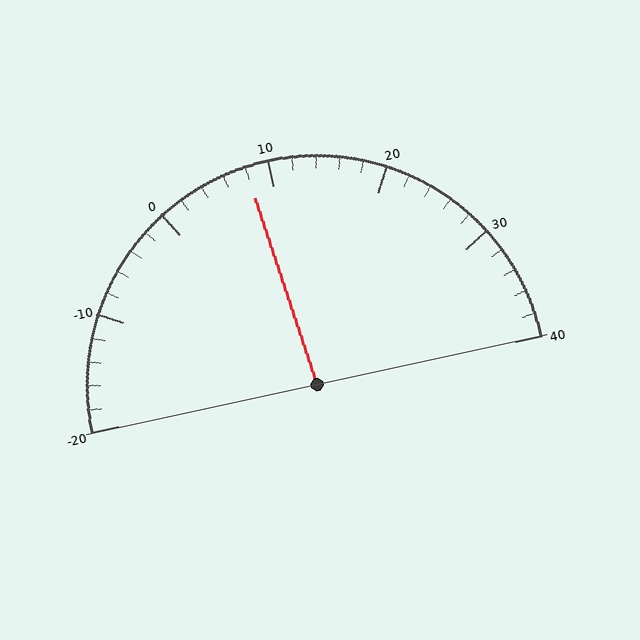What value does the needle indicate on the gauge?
The needle indicates approximately 8.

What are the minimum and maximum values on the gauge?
The gauge ranges from -20 to 40.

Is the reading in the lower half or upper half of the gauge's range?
The reading is in the lower half of the range (-20 to 40).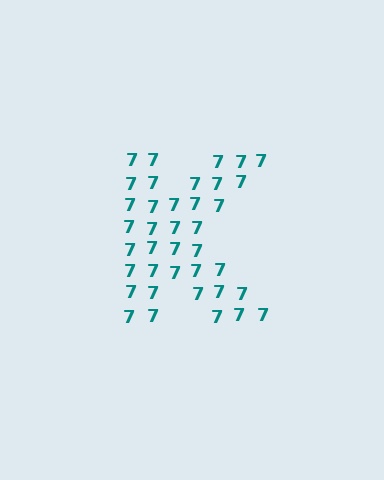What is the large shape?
The large shape is the letter K.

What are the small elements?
The small elements are digit 7's.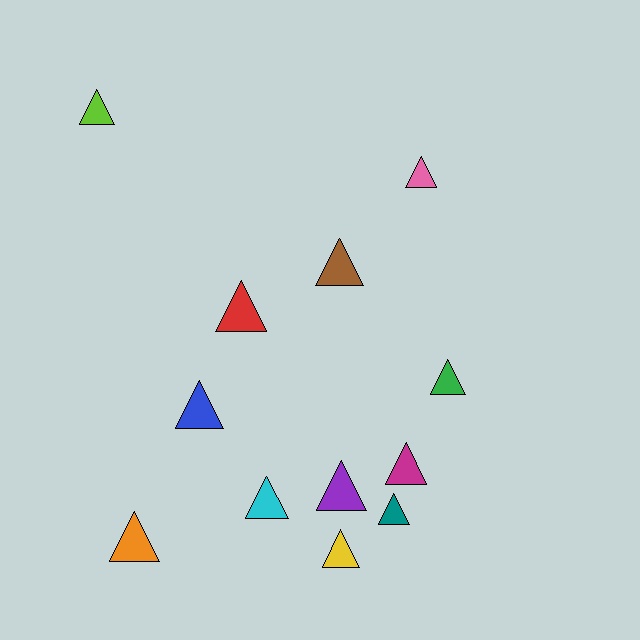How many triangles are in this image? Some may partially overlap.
There are 12 triangles.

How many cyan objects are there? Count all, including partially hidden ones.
There is 1 cyan object.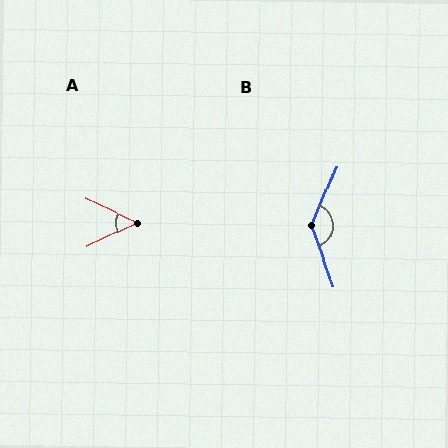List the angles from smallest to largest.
A (50°), B (138°).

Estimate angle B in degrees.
Approximately 138 degrees.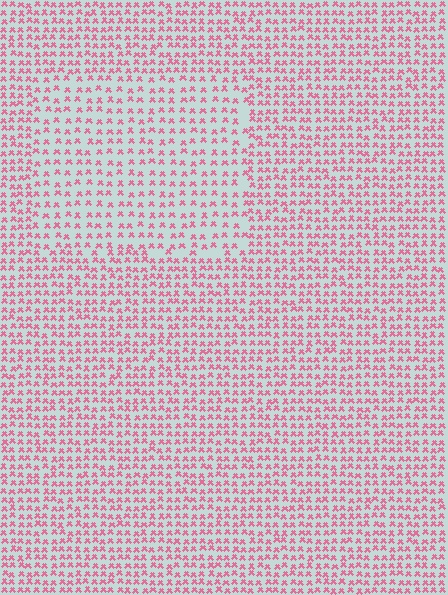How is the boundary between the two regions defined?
The boundary is defined by a change in element density (approximately 1.6x ratio). All elements are the same color, size, and shape.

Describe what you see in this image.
The image contains small pink elements arranged at two different densities. A rectangle-shaped region is visible where the elements are less densely packed than the surrounding area.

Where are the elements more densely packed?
The elements are more densely packed outside the rectangle boundary.